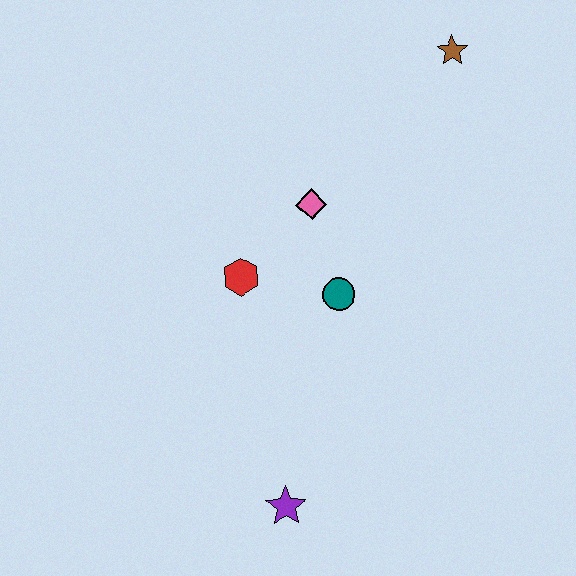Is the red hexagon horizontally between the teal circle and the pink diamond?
No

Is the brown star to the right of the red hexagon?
Yes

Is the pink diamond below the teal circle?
No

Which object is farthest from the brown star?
The purple star is farthest from the brown star.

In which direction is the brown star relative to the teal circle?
The brown star is above the teal circle.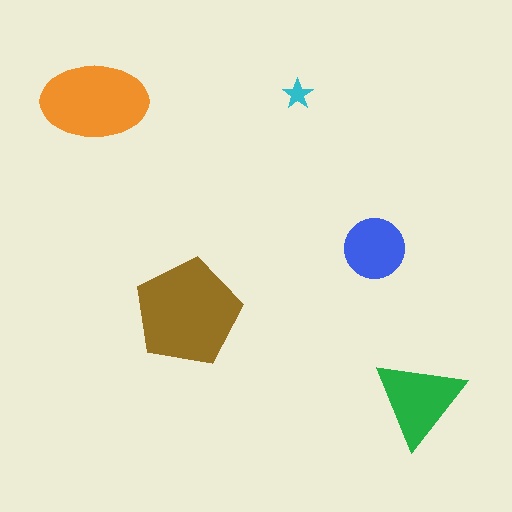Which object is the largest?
The brown pentagon.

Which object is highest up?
The cyan star is topmost.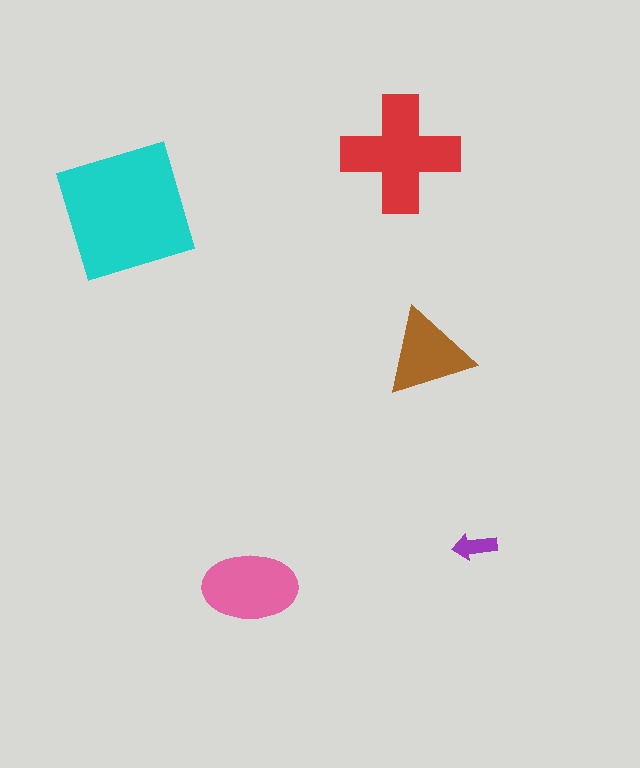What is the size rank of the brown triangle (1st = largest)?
4th.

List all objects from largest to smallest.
The cyan square, the red cross, the pink ellipse, the brown triangle, the purple arrow.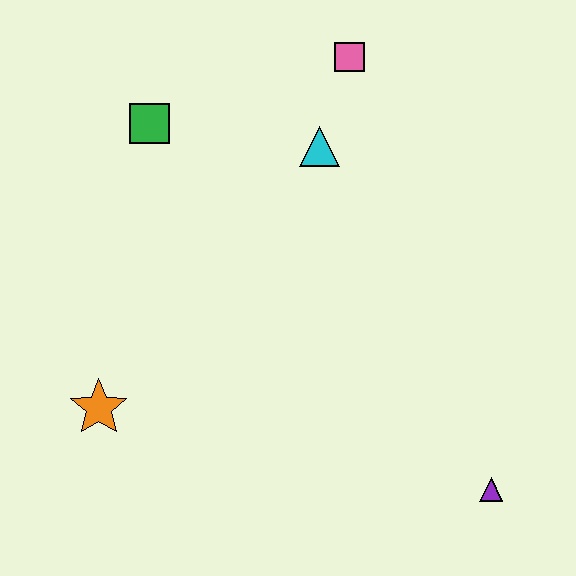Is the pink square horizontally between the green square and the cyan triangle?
No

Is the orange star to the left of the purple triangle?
Yes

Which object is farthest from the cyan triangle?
The purple triangle is farthest from the cyan triangle.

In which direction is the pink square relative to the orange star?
The pink square is above the orange star.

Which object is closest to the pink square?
The cyan triangle is closest to the pink square.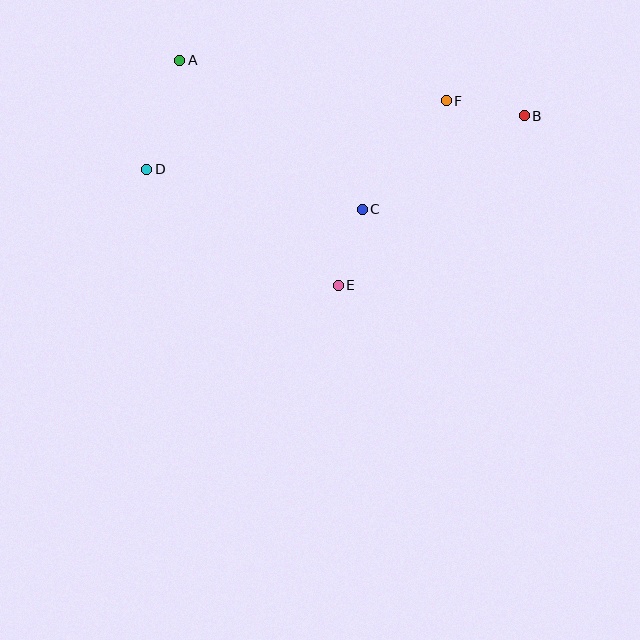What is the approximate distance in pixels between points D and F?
The distance between D and F is approximately 307 pixels.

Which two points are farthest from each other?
Points B and D are farthest from each other.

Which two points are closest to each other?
Points C and E are closest to each other.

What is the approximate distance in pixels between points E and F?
The distance between E and F is approximately 213 pixels.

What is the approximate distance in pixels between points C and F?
The distance between C and F is approximately 137 pixels.